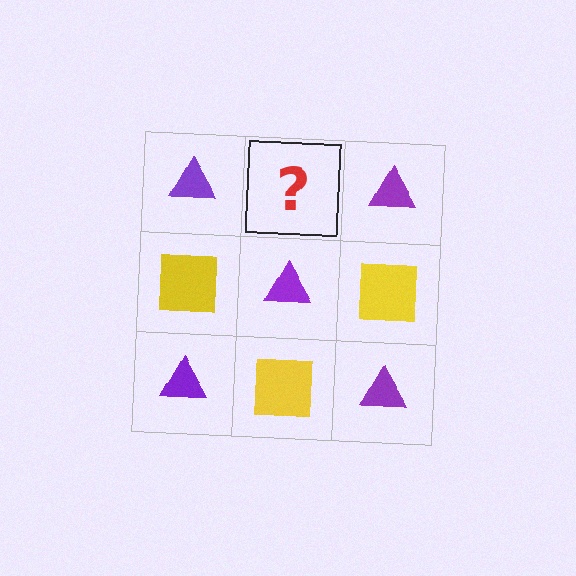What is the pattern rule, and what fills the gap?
The rule is that it alternates purple triangle and yellow square in a checkerboard pattern. The gap should be filled with a yellow square.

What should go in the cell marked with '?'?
The missing cell should contain a yellow square.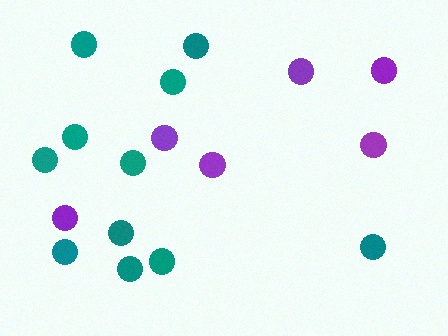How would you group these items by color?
There are 2 groups: one group of purple circles (6) and one group of teal circles (11).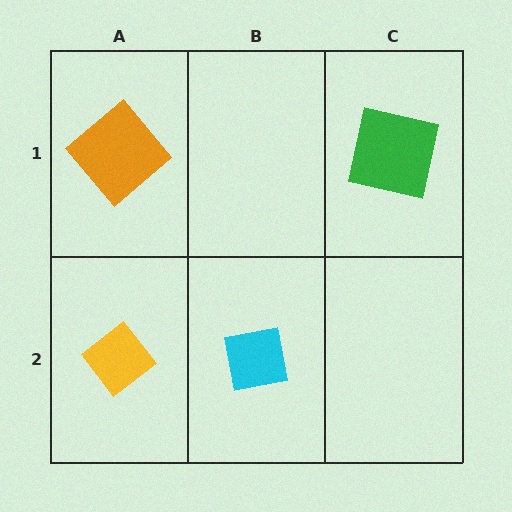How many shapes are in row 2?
2 shapes.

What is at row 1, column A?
An orange diamond.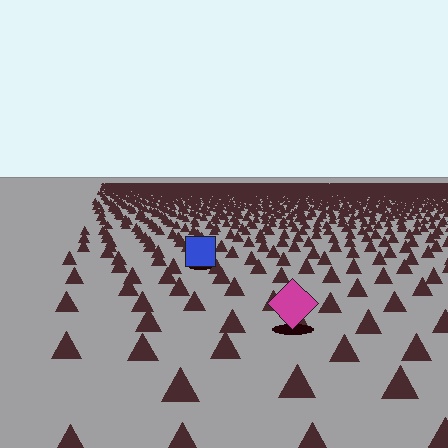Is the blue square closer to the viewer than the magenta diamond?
No. The magenta diamond is closer — you can tell from the texture gradient: the ground texture is coarser near it.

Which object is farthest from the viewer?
The blue square is farthest from the viewer. It appears smaller and the ground texture around it is denser.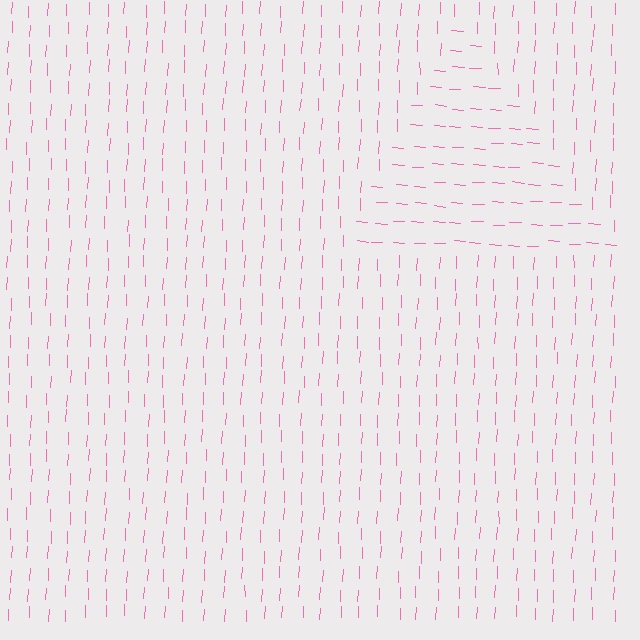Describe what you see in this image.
The image is filled with small pink line segments. A triangle region in the image has lines oriented differently from the surrounding lines, creating a visible texture boundary.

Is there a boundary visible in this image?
Yes, there is a texture boundary formed by a change in line orientation.